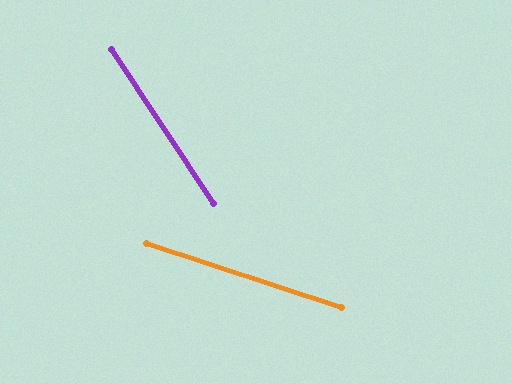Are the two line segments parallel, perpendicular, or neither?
Neither parallel nor perpendicular — they differ by about 39°.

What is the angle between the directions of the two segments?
Approximately 39 degrees.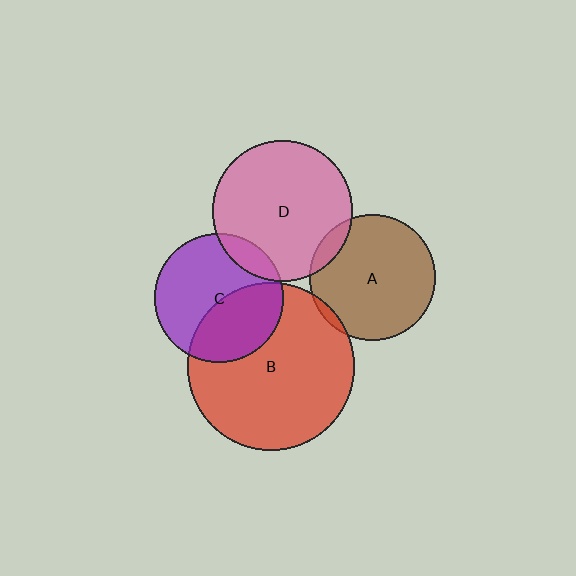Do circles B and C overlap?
Yes.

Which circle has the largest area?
Circle B (red).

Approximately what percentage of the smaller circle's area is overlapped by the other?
Approximately 40%.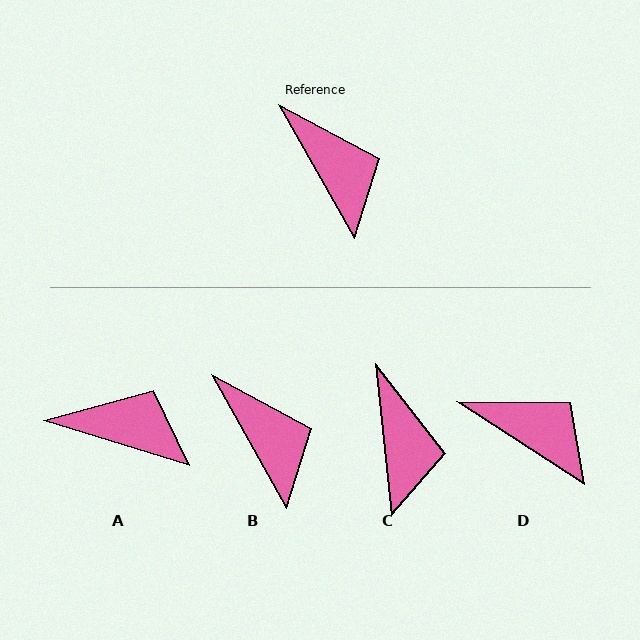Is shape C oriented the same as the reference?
No, it is off by about 24 degrees.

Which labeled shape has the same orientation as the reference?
B.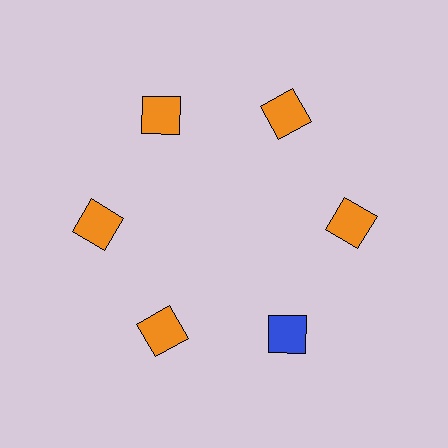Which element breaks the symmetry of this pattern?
The blue square at roughly the 5 o'clock position breaks the symmetry. All other shapes are orange squares.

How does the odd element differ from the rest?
It has a different color: blue instead of orange.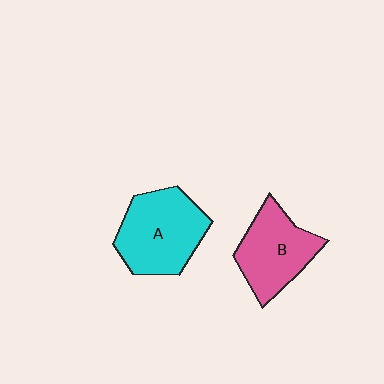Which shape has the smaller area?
Shape B (pink).